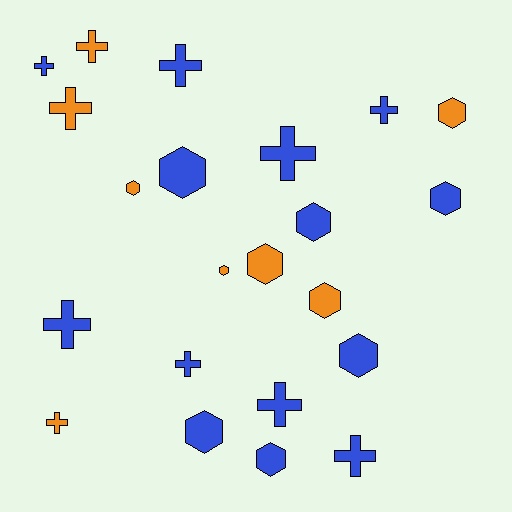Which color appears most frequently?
Blue, with 14 objects.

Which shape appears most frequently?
Hexagon, with 11 objects.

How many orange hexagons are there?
There are 5 orange hexagons.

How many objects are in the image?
There are 22 objects.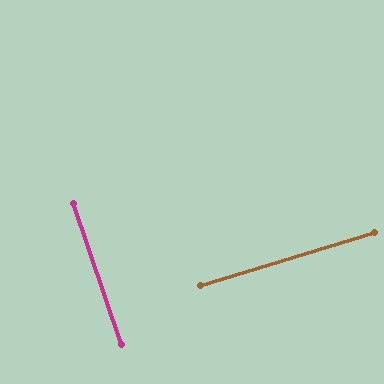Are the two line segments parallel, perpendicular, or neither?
Perpendicular — they meet at approximately 88°.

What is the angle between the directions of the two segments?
Approximately 88 degrees.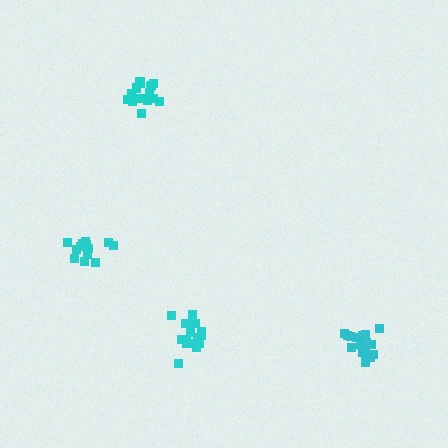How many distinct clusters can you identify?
There are 4 distinct clusters.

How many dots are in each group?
Group 1: 16 dots, Group 2: 14 dots, Group 3: 17 dots, Group 4: 19 dots (66 total).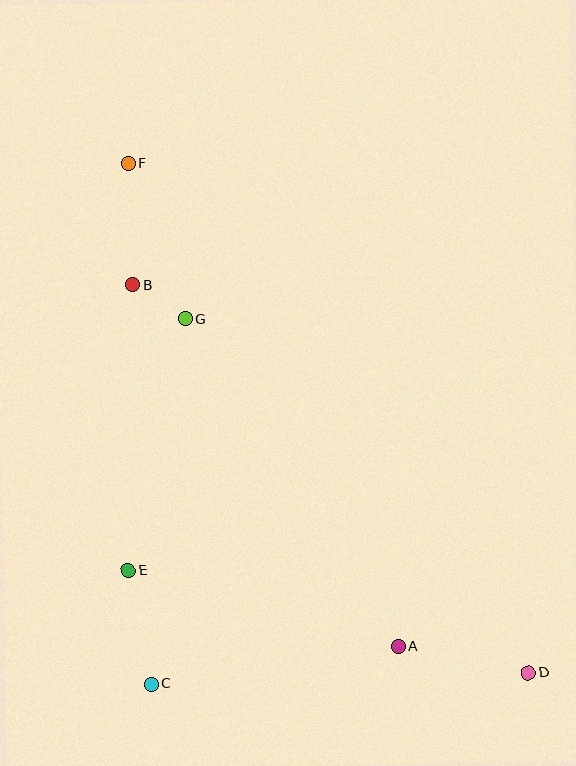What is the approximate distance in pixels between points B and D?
The distance between B and D is approximately 554 pixels.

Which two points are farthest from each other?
Points D and F are farthest from each other.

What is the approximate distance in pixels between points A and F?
The distance between A and F is approximately 554 pixels.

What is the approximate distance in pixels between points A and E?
The distance between A and E is approximately 281 pixels.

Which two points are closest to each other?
Points B and G are closest to each other.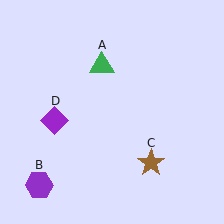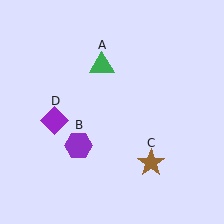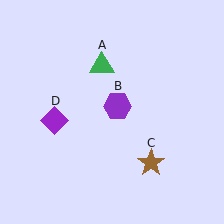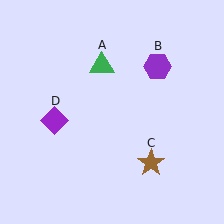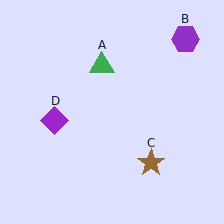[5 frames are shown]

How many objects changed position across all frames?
1 object changed position: purple hexagon (object B).